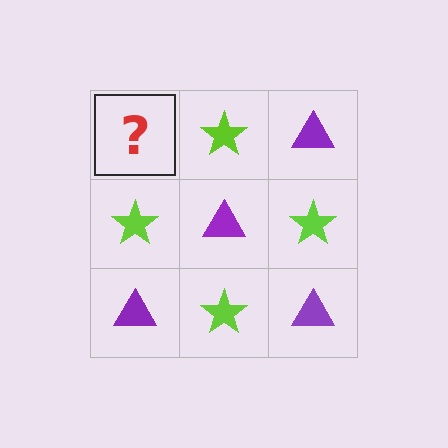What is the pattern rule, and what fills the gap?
The rule is that it alternates purple triangle and lime star in a checkerboard pattern. The gap should be filled with a purple triangle.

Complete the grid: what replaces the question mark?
The question mark should be replaced with a purple triangle.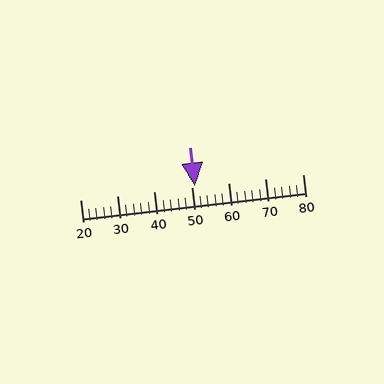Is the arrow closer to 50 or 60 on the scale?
The arrow is closer to 50.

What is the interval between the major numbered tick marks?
The major tick marks are spaced 10 units apart.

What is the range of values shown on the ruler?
The ruler shows values from 20 to 80.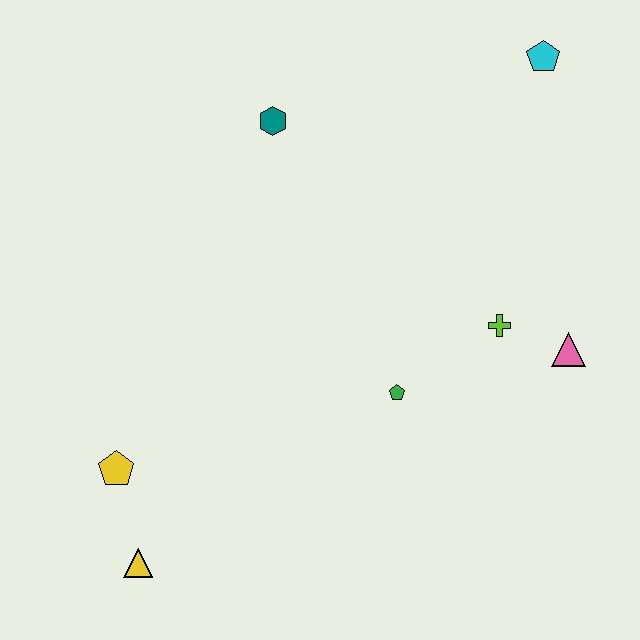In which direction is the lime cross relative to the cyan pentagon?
The lime cross is below the cyan pentagon.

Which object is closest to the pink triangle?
The lime cross is closest to the pink triangle.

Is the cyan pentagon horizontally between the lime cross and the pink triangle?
Yes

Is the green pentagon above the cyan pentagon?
No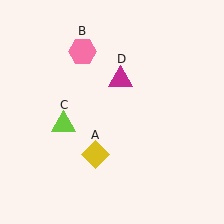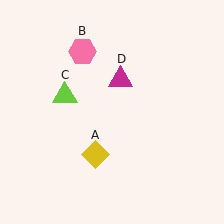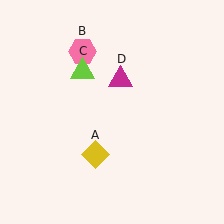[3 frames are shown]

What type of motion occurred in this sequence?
The lime triangle (object C) rotated clockwise around the center of the scene.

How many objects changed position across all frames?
1 object changed position: lime triangle (object C).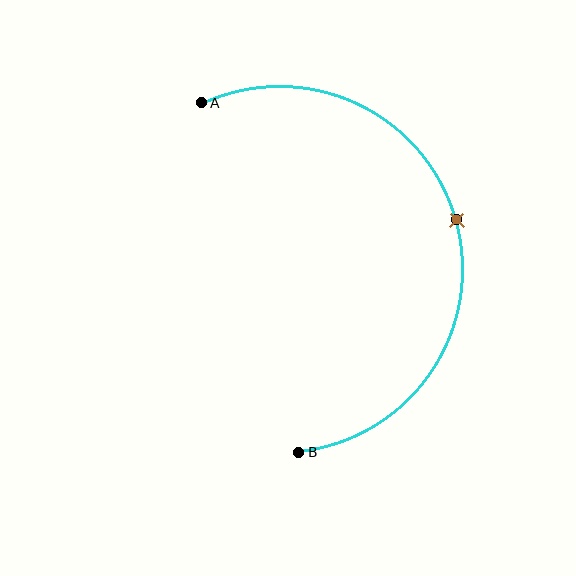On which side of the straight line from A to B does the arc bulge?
The arc bulges to the right of the straight line connecting A and B.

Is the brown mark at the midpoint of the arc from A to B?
Yes. The brown mark lies on the arc at equal arc-length from both A and B — it is the arc midpoint.